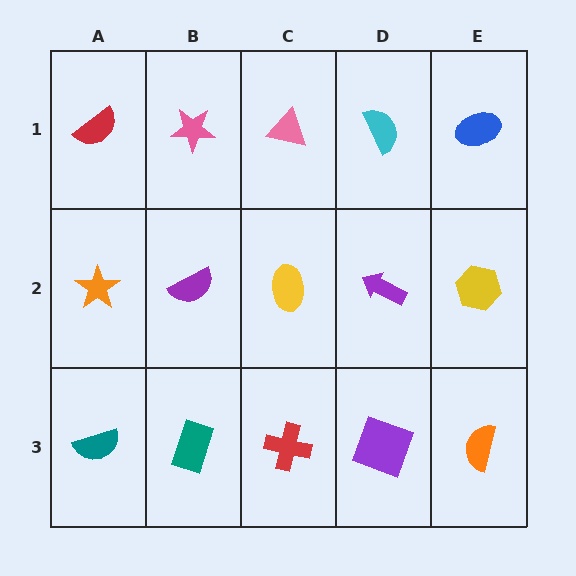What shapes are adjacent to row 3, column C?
A yellow ellipse (row 2, column C), a teal rectangle (row 3, column B), a purple square (row 3, column D).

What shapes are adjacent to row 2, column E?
A blue ellipse (row 1, column E), an orange semicircle (row 3, column E), a purple arrow (row 2, column D).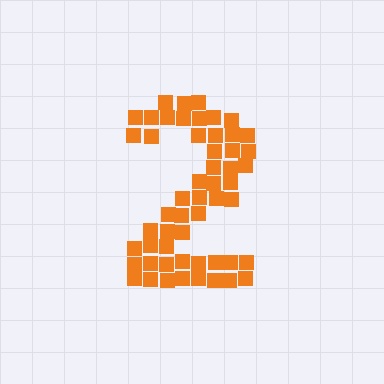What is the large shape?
The large shape is the digit 2.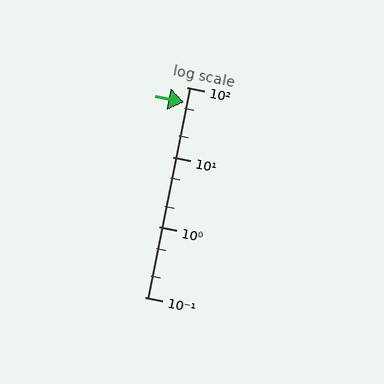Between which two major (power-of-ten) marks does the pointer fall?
The pointer is between 10 and 100.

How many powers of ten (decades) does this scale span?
The scale spans 3 decades, from 0.1 to 100.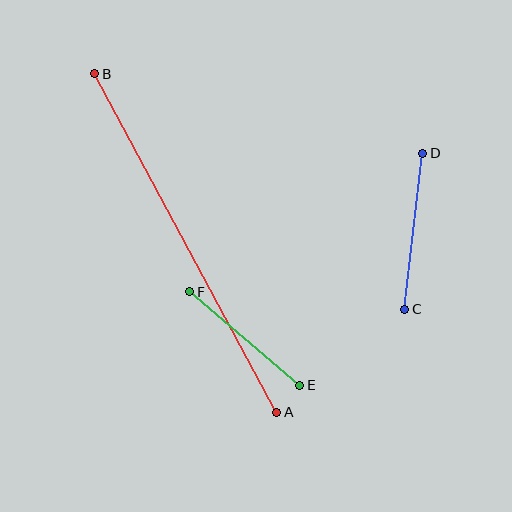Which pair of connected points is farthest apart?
Points A and B are farthest apart.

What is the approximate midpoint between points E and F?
The midpoint is at approximately (245, 338) pixels.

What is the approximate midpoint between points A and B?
The midpoint is at approximately (186, 243) pixels.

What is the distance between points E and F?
The distance is approximately 144 pixels.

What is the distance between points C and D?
The distance is approximately 157 pixels.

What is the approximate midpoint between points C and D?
The midpoint is at approximately (414, 231) pixels.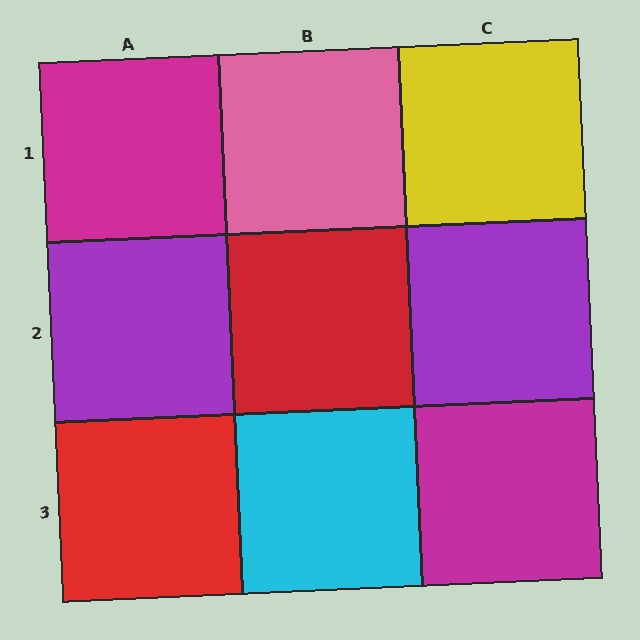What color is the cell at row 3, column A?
Red.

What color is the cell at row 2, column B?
Red.